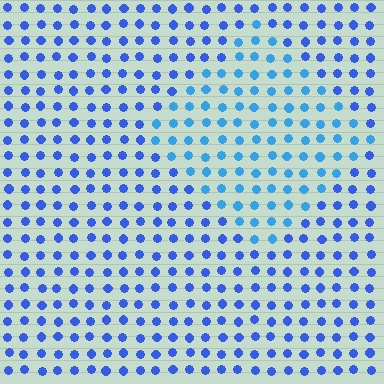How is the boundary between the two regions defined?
The boundary is defined purely by a slight shift in hue (about 24 degrees). Spacing, size, and orientation are identical on both sides.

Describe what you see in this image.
The image is filled with small blue elements in a uniform arrangement. A diamond-shaped region is visible where the elements are tinted to a slightly different hue, forming a subtle color boundary.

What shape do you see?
I see a diamond.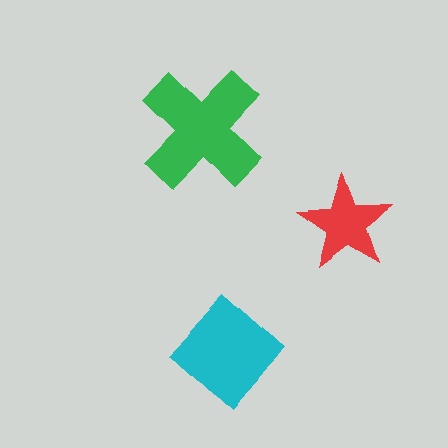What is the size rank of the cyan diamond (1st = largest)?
2nd.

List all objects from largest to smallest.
The green cross, the cyan diamond, the red star.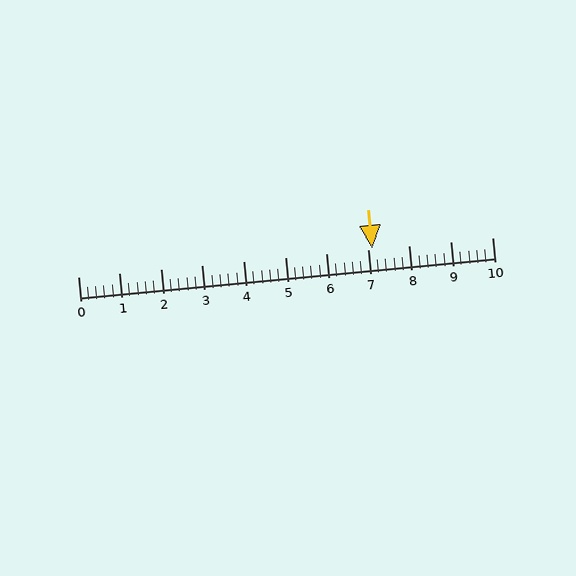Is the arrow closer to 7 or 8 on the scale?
The arrow is closer to 7.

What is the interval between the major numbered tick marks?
The major tick marks are spaced 1 units apart.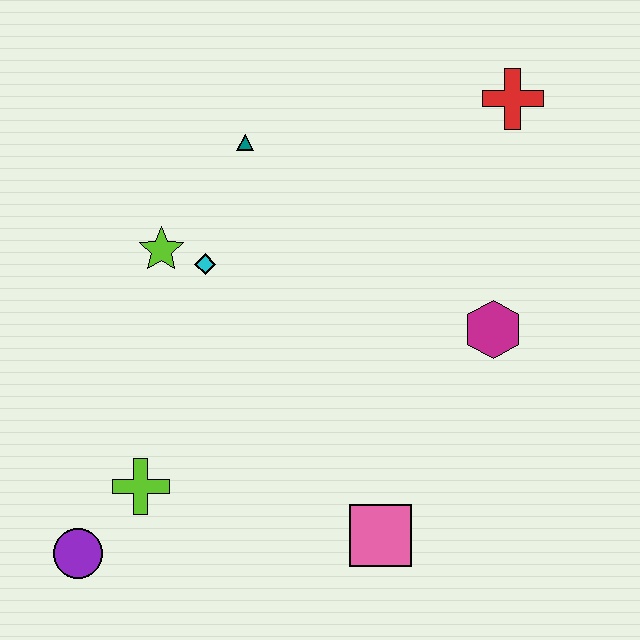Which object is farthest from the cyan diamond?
The red cross is farthest from the cyan diamond.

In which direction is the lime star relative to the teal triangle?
The lime star is below the teal triangle.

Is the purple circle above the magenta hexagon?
No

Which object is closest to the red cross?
The magenta hexagon is closest to the red cross.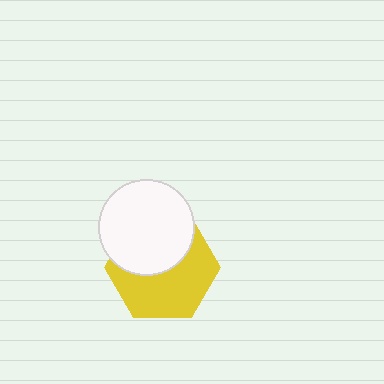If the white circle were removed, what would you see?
You would see the complete yellow hexagon.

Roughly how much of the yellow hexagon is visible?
About half of it is visible (roughly 57%).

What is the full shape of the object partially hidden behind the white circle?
The partially hidden object is a yellow hexagon.